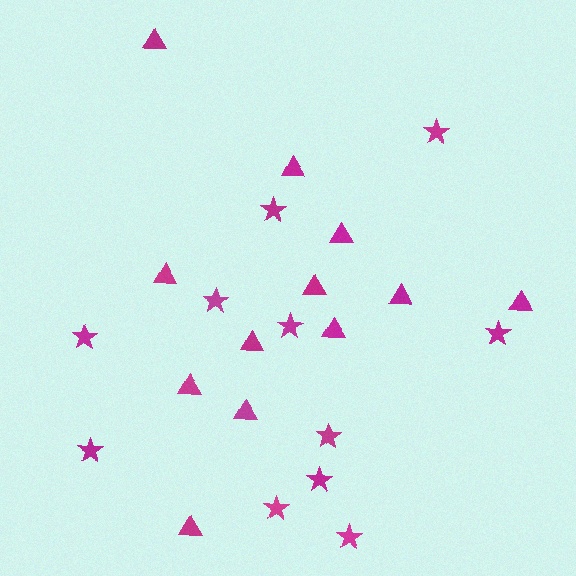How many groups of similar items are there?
There are 2 groups: one group of triangles (12) and one group of stars (11).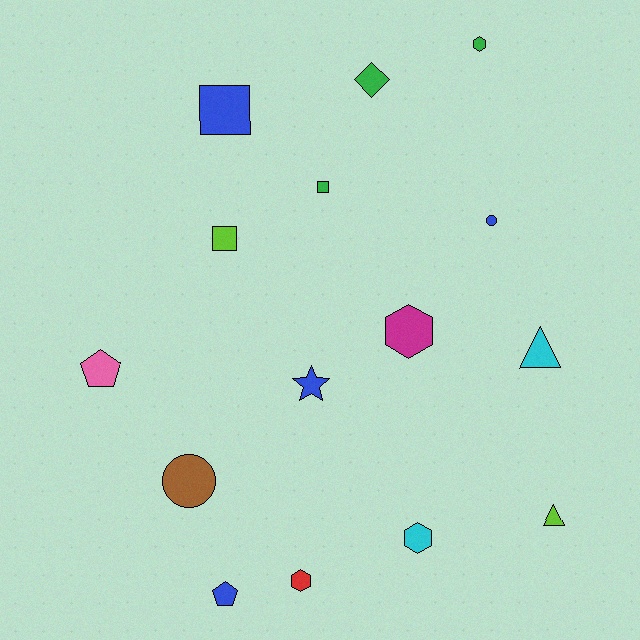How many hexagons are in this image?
There are 4 hexagons.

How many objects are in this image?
There are 15 objects.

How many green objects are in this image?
There are 3 green objects.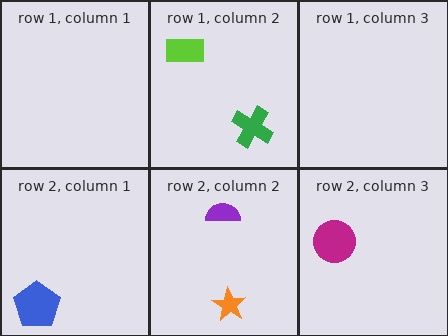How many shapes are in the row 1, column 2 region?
2.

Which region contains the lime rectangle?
The row 1, column 2 region.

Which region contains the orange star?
The row 2, column 2 region.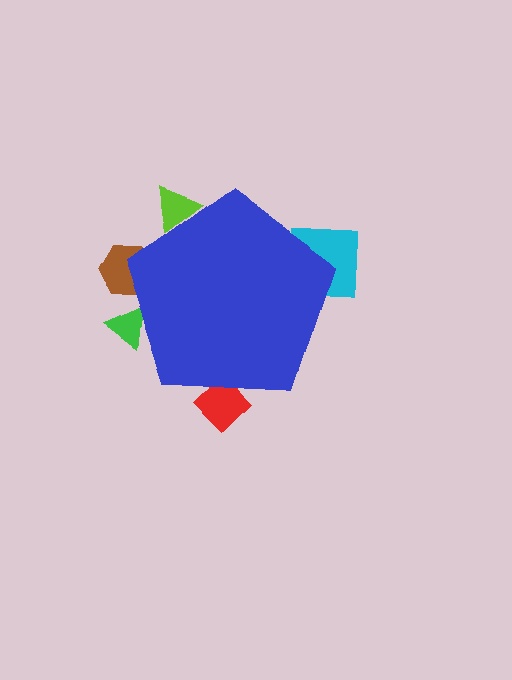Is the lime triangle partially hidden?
Yes, the lime triangle is partially hidden behind the blue pentagon.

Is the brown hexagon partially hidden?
Yes, the brown hexagon is partially hidden behind the blue pentagon.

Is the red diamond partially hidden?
Yes, the red diamond is partially hidden behind the blue pentagon.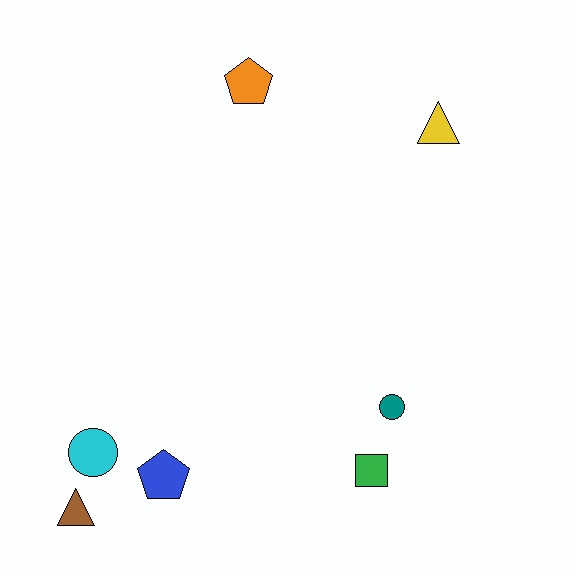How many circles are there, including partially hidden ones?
There are 2 circles.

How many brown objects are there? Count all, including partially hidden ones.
There is 1 brown object.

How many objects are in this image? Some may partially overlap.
There are 7 objects.